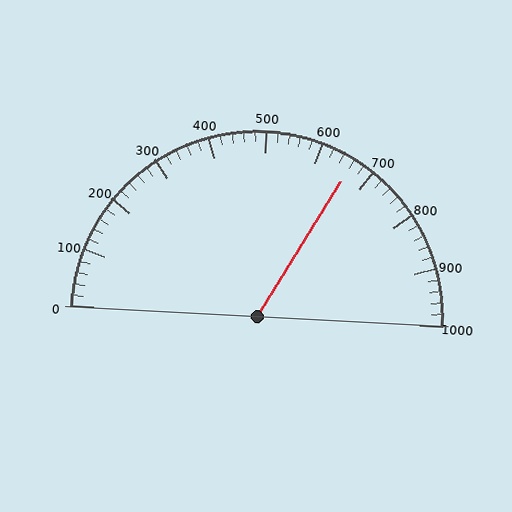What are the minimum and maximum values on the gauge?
The gauge ranges from 0 to 1000.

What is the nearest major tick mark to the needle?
The nearest major tick mark is 700.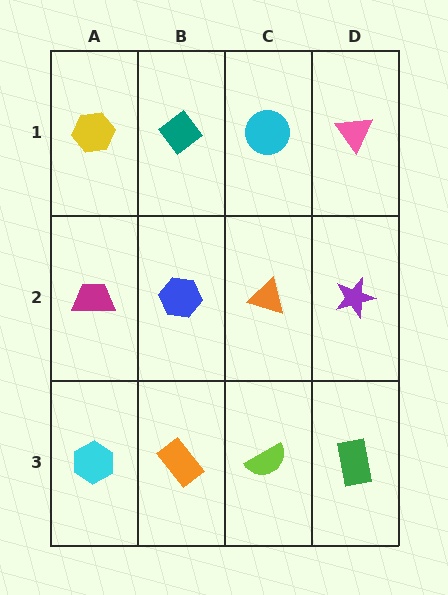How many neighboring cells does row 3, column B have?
3.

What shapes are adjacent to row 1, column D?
A purple star (row 2, column D), a cyan circle (row 1, column C).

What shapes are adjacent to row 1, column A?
A magenta trapezoid (row 2, column A), a teal diamond (row 1, column B).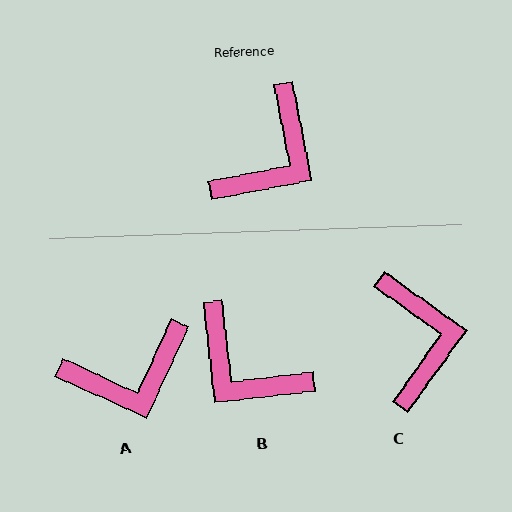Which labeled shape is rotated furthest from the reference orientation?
B, about 94 degrees away.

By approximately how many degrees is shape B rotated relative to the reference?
Approximately 94 degrees clockwise.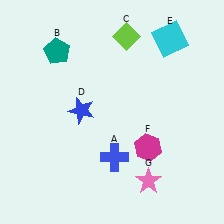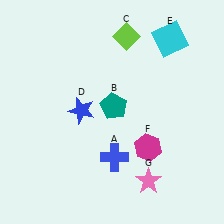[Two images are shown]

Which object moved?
The teal pentagon (B) moved right.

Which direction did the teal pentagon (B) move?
The teal pentagon (B) moved right.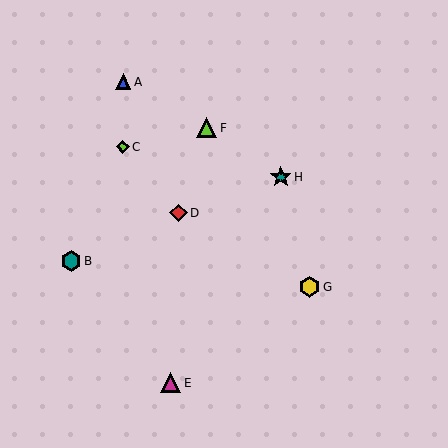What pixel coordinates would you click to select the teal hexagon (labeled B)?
Click at (71, 261) to select the teal hexagon B.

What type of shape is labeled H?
Shape H is a teal star.